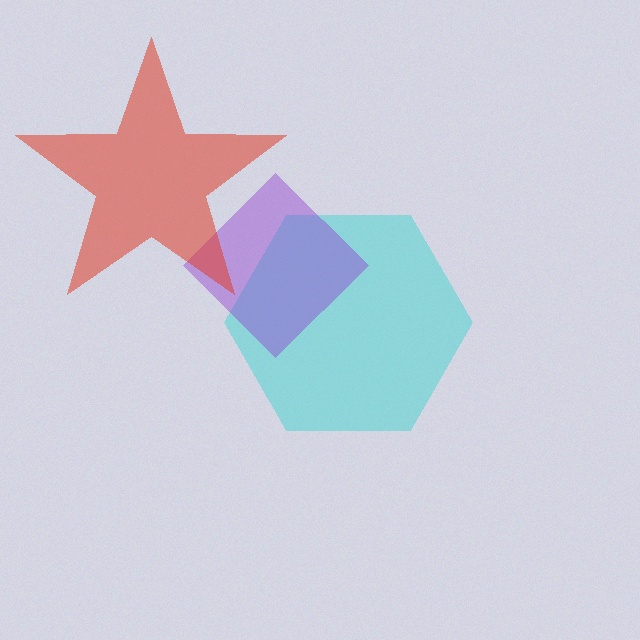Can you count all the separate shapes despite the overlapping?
Yes, there are 3 separate shapes.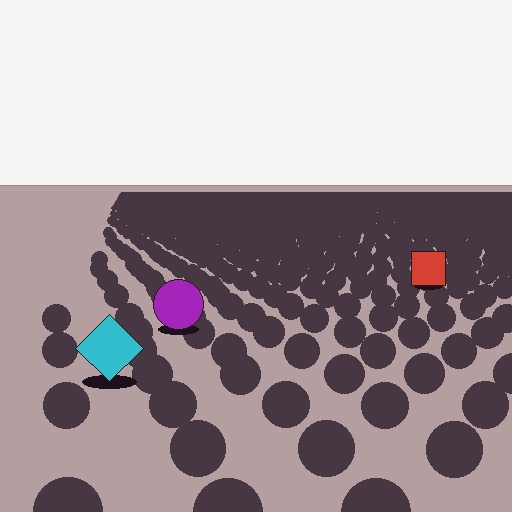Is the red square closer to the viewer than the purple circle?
No. The purple circle is closer — you can tell from the texture gradient: the ground texture is coarser near it.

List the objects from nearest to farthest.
From nearest to farthest: the cyan diamond, the purple circle, the red square.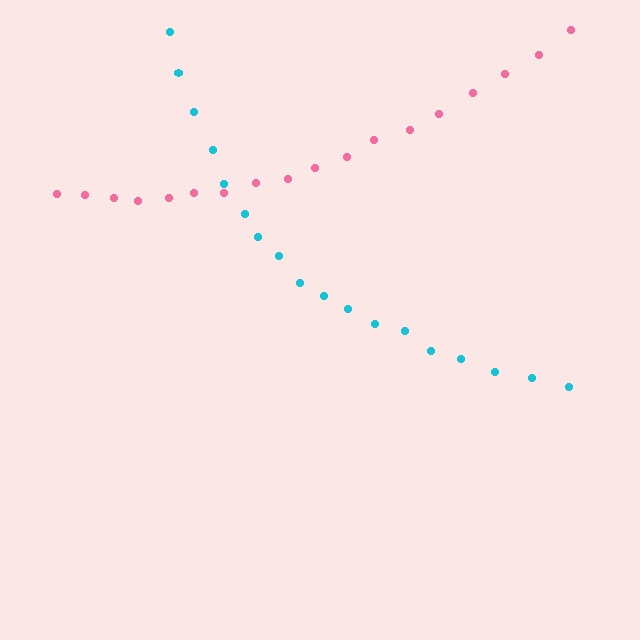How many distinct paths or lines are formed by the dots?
There are 2 distinct paths.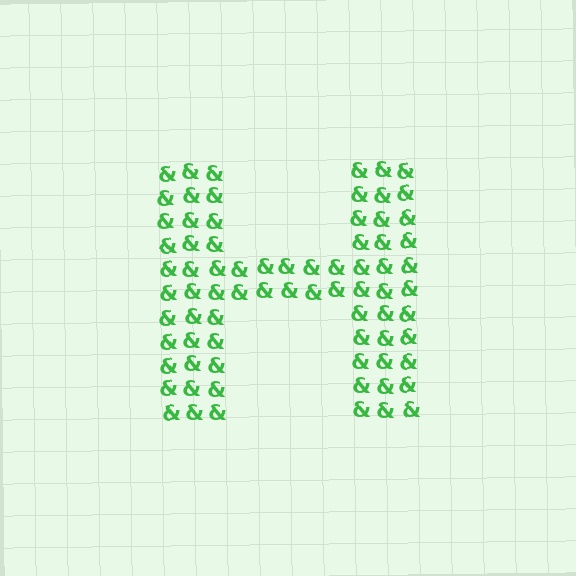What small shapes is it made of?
It is made of small ampersands.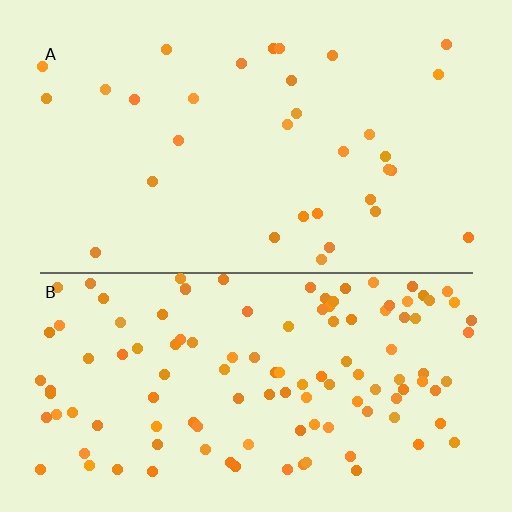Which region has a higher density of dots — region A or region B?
B (the bottom).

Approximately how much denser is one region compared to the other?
Approximately 3.7× — region B over region A.